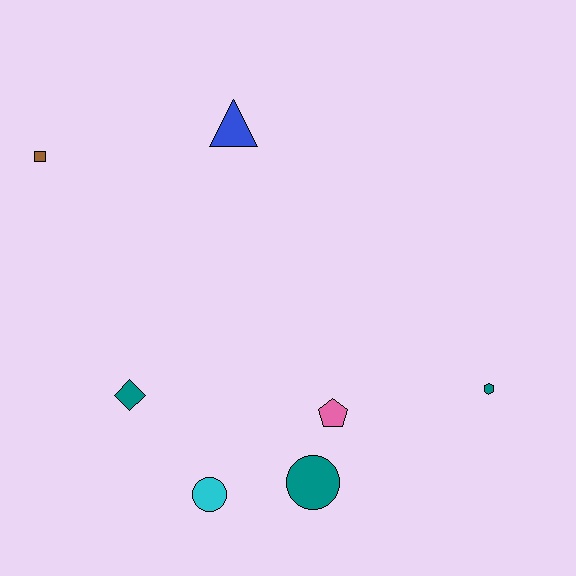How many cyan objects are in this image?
There is 1 cyan object.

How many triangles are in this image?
There is 1 triangle.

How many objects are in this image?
There are 7 objects.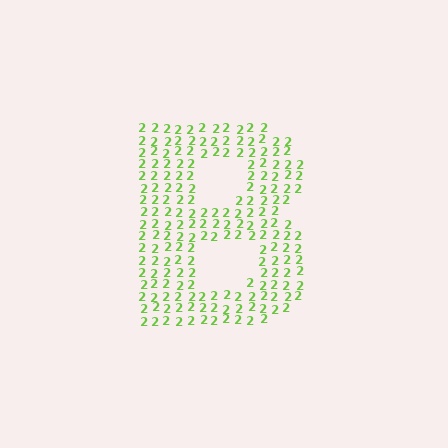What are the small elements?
The small elements are digit 2's.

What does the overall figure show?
The overall figure shows the letter B.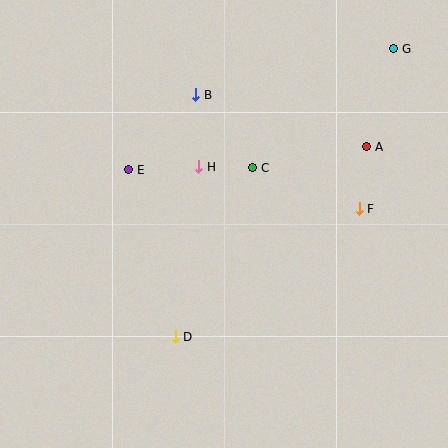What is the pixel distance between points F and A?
The distance between F and A is 62 pixels.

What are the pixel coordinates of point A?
Point A is at (367, 147).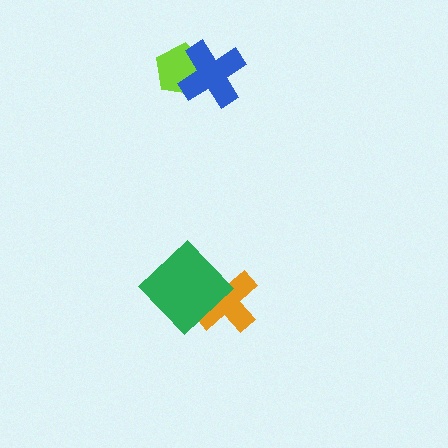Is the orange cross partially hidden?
Yes, it is partially covered by another shape.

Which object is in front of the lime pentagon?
The blue cross is in front of the lime pentagon.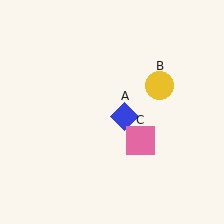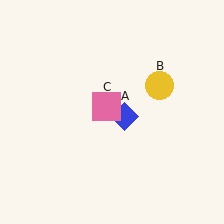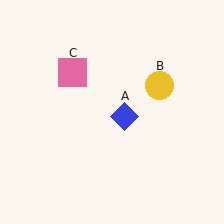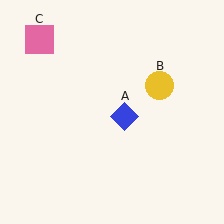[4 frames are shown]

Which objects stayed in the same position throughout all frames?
Blue diamond (object A) and yellow circle (object B) remained stationary.